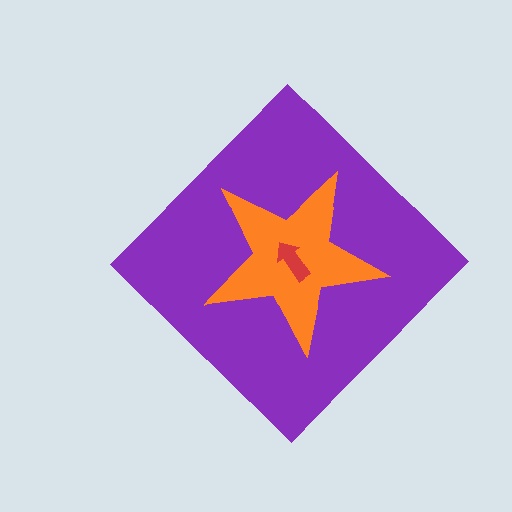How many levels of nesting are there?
3.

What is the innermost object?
The red arrow.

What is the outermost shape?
The purple diamond.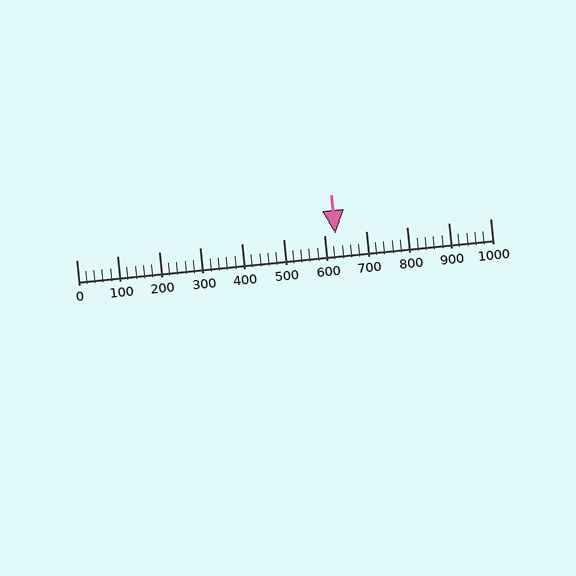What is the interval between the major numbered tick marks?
The major tick marks are spaced 100 units apart.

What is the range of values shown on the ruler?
The ruler shows values from 0 to 1000.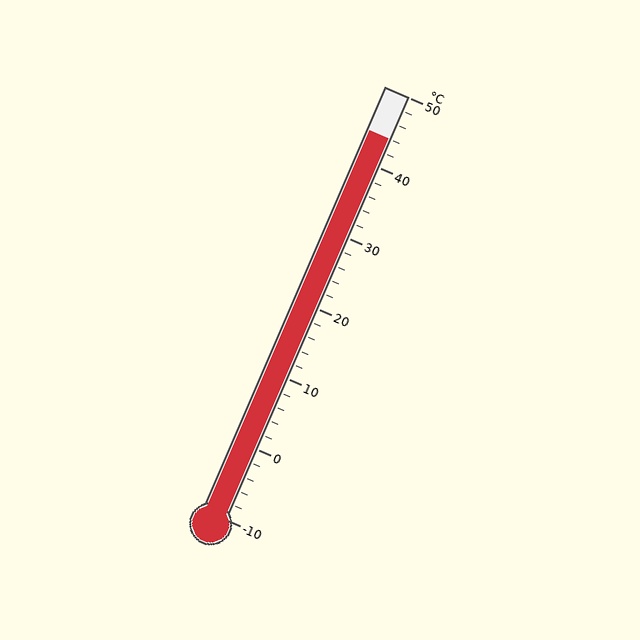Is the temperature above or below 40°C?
The temperature is above 40°C.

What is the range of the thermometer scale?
The thermometer scale ranges from -10°C to 50°C.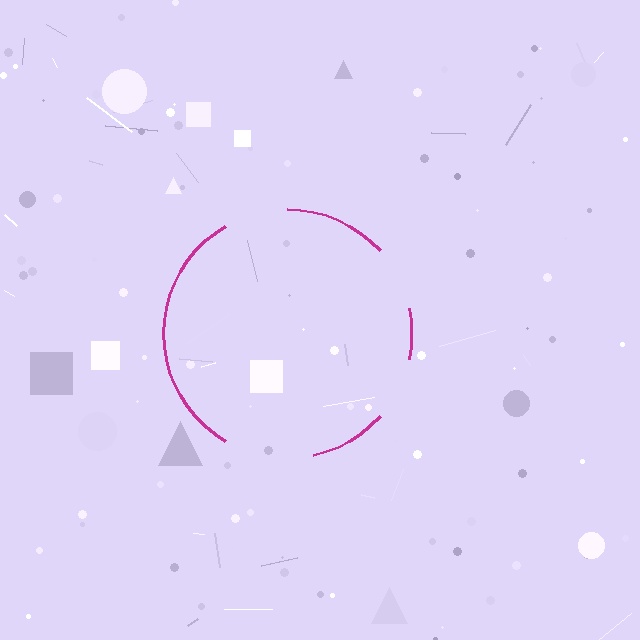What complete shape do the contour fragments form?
The contour fragments form a circle.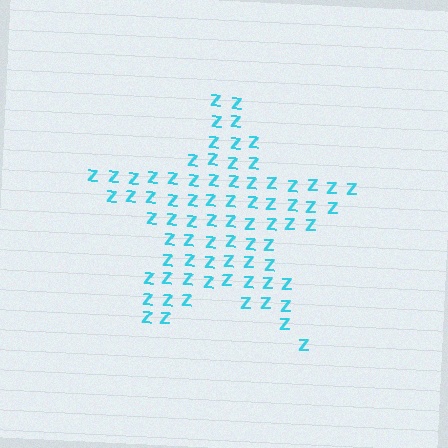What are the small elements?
The small elements are letter Z's.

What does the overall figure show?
The overall figure shows a star.